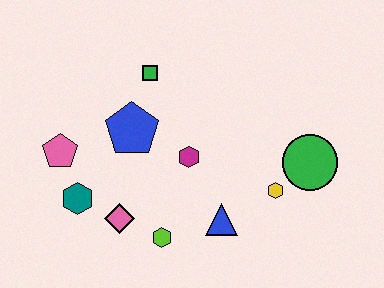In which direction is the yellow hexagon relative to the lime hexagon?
The yellow hexagon is to the right of the lime hexagon.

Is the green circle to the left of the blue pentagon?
No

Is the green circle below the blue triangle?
No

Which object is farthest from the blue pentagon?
The green circle is farthest from the blue pentagon.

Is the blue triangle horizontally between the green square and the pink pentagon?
No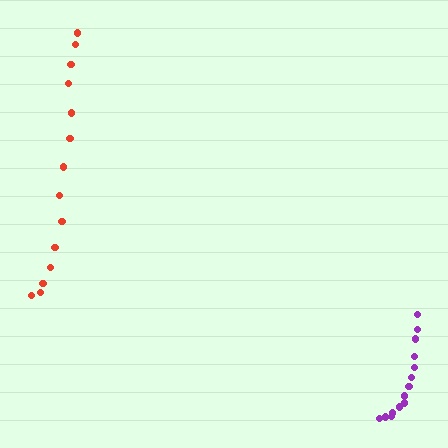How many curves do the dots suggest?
There are 2 distinct paths.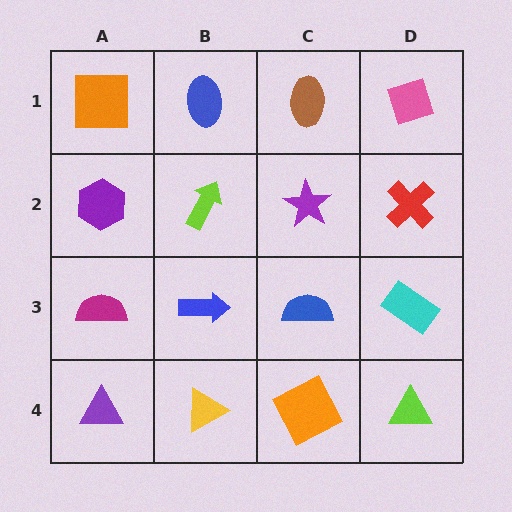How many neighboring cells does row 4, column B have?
3.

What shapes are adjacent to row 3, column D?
A red cross (row 2, column D), a lime triangle (row 4, column D), a blue semicircle (row 3, column C).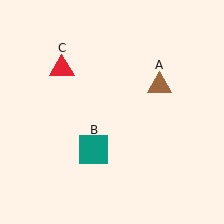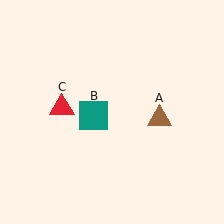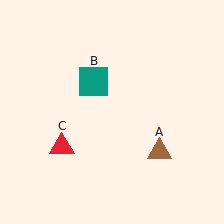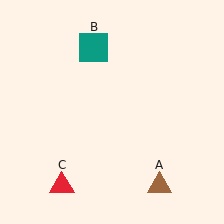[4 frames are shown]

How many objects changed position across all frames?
3 objects changed position: brown triangle (object A), teal square (object B), red triangle (object C).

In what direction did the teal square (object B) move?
The teal square (object B) moved up.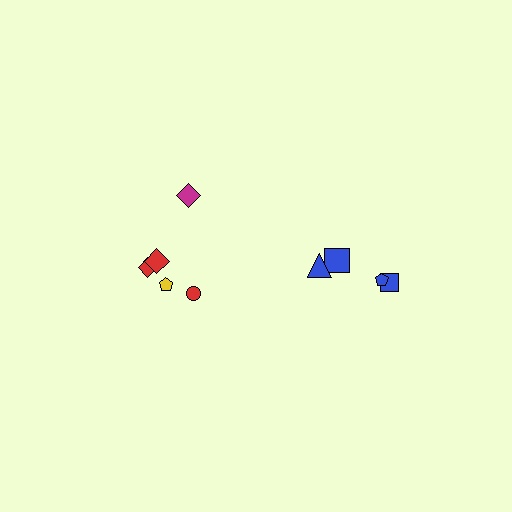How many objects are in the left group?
There are 6 objects.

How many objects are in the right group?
There are 4 objects.